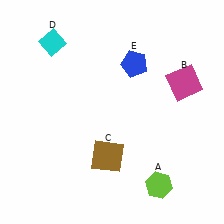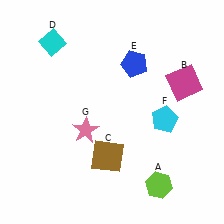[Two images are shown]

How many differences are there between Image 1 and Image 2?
There are 2 differences between the two images.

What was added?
A cyan pentagon (F), a pink star (G) were added in Image 2.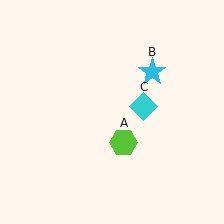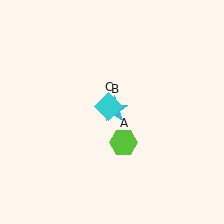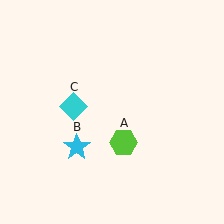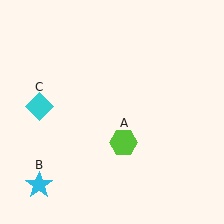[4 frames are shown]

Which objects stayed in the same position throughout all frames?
Lime hexagon (object A) remained stationary.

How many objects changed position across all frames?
2 objects changed position: cyan star (object B), cyan diamond (object C).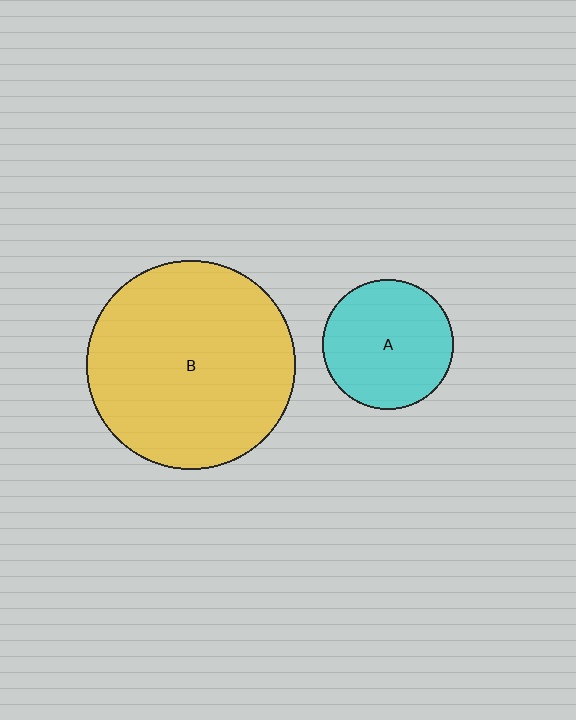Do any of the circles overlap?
No, none of the circles overlap.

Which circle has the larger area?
Circle B (yellow).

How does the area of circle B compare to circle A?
Approximately 2.6 times.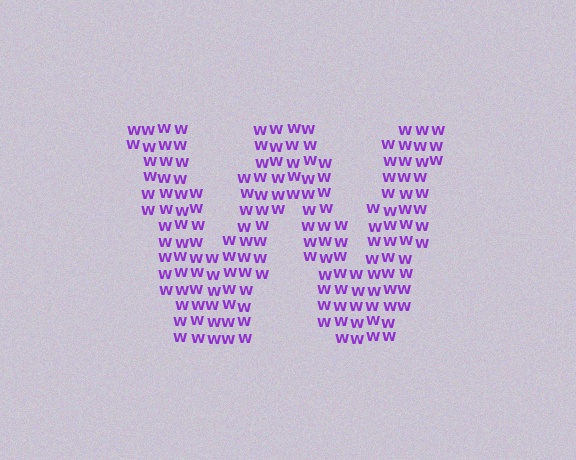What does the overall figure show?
The overall figure shows the letter W.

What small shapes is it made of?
It is made of small letter W's.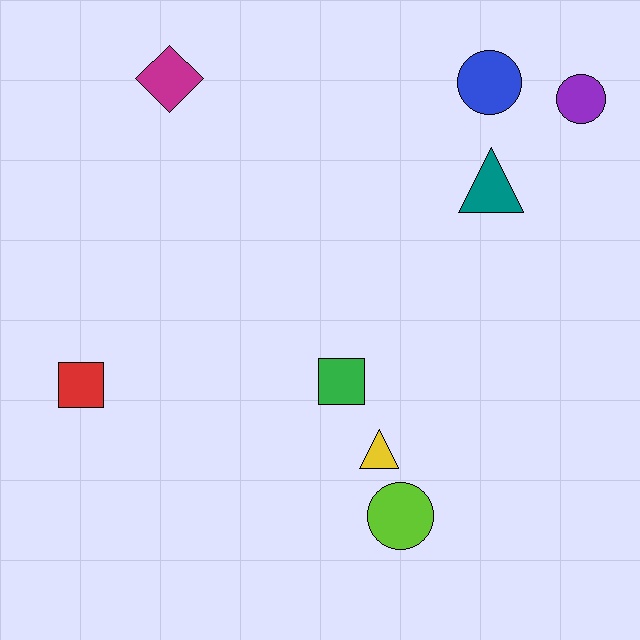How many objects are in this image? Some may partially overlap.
There are 8 objects.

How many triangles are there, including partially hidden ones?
There are 2 triangles.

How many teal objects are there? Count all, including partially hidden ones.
There is 1 teal object.